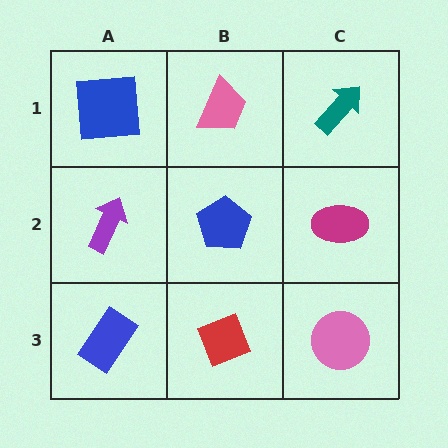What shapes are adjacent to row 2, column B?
A pink trapezoid (row 1, column B), a red diamond (row 3, column B), a purple arrow (row 2, column A), a magenta ellipse (row 2, column C).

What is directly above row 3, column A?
A purple arrow.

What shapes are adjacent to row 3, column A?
A purple arrow (row 2, column A), a red diamond (row 3, column B).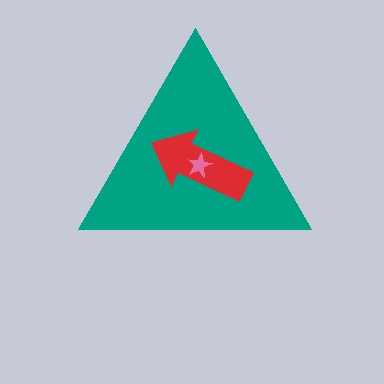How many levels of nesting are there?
3.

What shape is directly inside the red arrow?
The pink star.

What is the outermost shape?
The teal triangle.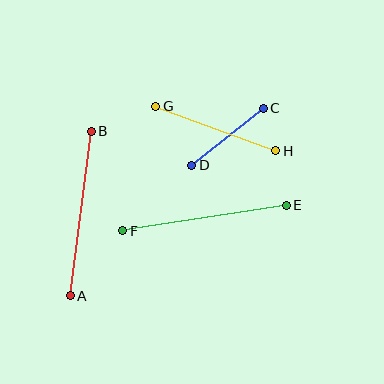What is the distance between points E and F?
The distance is approximately 165 pixels.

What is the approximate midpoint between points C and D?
The midpoint is at approximately (228, 137) pixels.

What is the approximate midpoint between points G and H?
The midpoint is at approximately (216, 129) pixels.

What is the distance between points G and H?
The distance is approximately 128 pixels.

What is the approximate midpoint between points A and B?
The midpoint is at approximately (81, 213) pixels.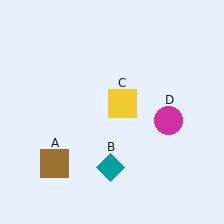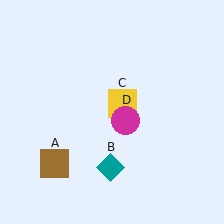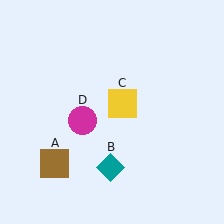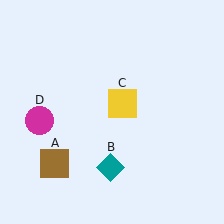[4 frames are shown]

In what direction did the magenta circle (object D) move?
The magenta circle (object D) moved left.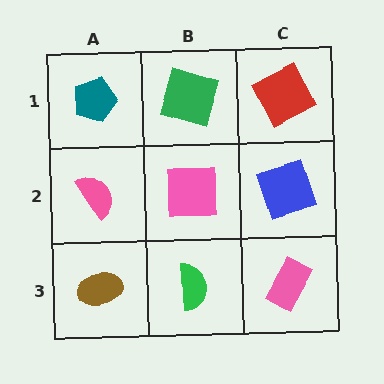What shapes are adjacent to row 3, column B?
A pink square (row 2, column B), a brown ellipse (row 3, column A), a pink rectangle (row 3, column C).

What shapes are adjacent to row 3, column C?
A blue square (row 2, column C), a green semicircle (row 3, column B).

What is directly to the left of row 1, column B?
A teal pentagon.